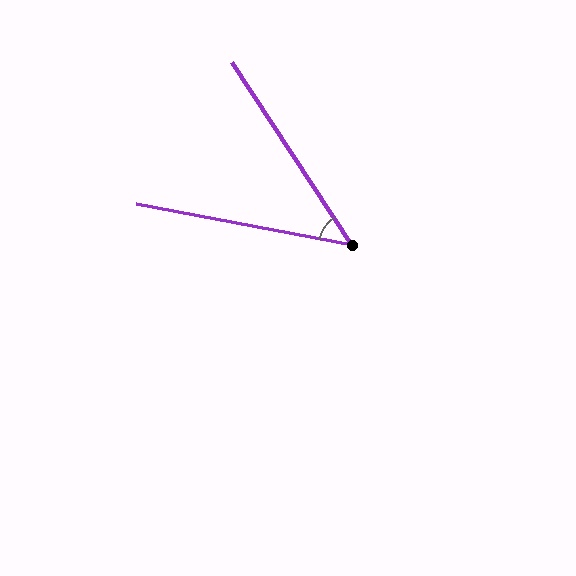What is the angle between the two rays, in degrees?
Approximately 46 degrees.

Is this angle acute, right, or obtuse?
It is acute.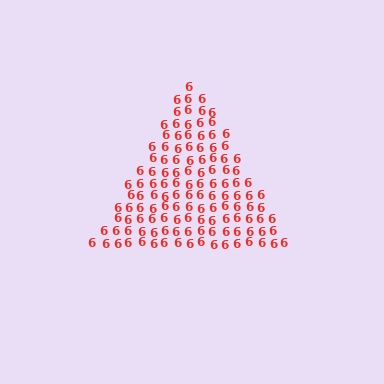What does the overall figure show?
The overall figure shows a triangle.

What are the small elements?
The small elements are digit 6's.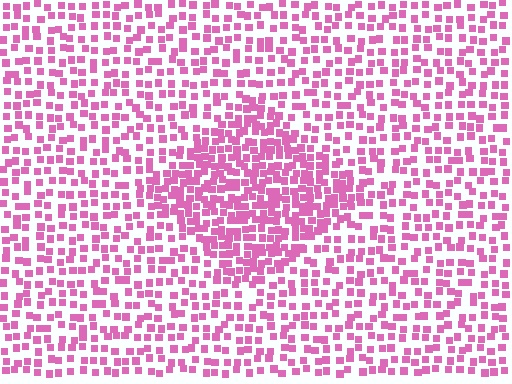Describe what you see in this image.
The image contains small pink elements arranged at two different densities. A diamond-shaped region is visible where the elements are more densely packed than the surrounding area.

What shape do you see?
I see a diamond.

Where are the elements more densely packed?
The elements are more densely packed inside the diamond boundary.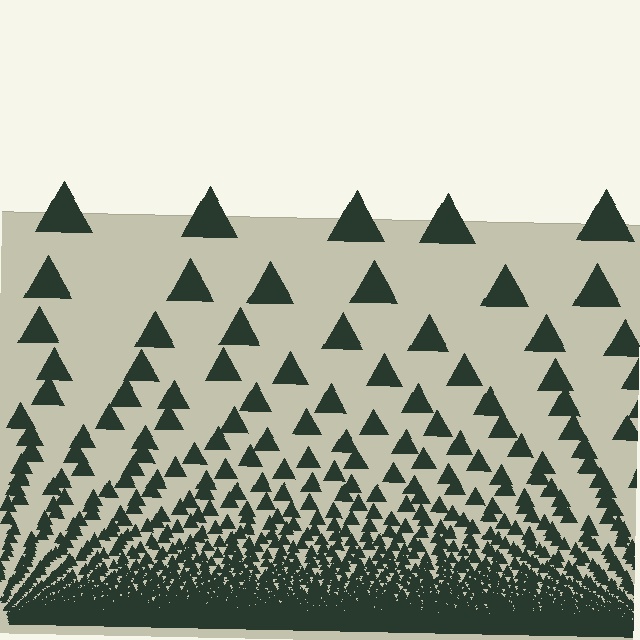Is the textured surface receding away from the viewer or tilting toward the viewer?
The surface appears to tilt toward the viewer. Texture elements get larger and sparser toward the top.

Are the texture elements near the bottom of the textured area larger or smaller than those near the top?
Smaller. The gradient is inverted — elements near the bottom are smaller and denser.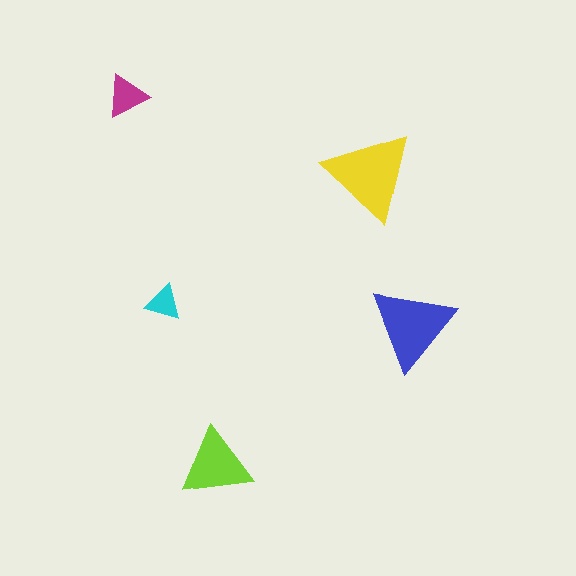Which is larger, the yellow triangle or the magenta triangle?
The yellow one.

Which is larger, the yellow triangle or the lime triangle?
The yellow one.